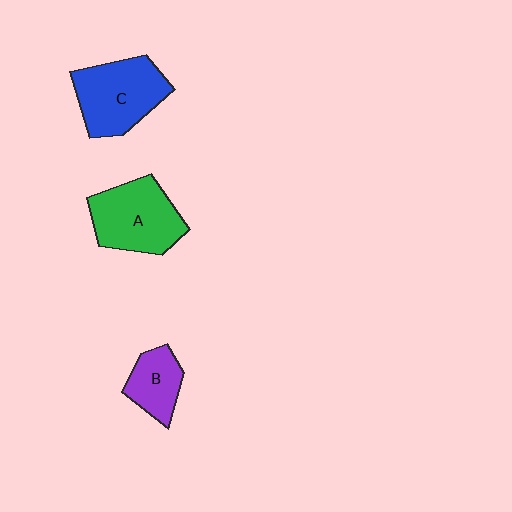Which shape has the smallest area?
Shape B (purple).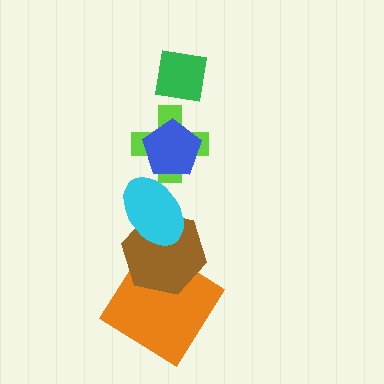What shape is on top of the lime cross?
The blue pentagon is on top of the lime cross.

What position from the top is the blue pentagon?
The blue pentagon is 2nd from the top.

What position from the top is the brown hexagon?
The brown hexagon is 5th from the top.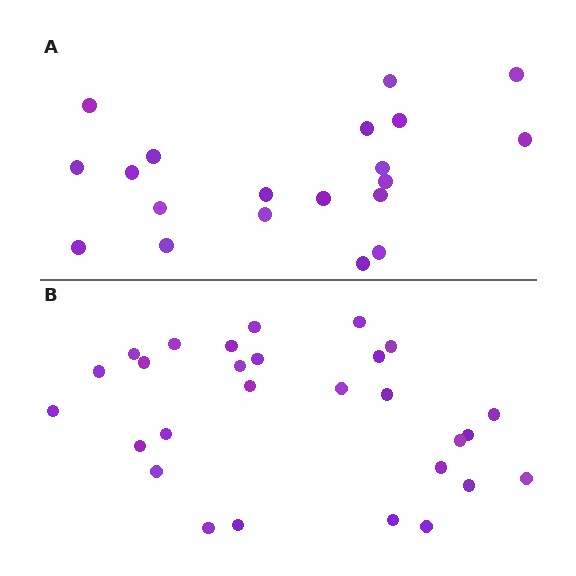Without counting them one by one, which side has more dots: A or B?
Region B (the bottom region) has more dots.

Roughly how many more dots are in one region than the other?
Region B has roughly 8 or so more dots than region A.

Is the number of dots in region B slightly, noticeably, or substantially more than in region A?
Region B has noticeably more, but not dramatically so. The ratio is roughly 1.4 to 1.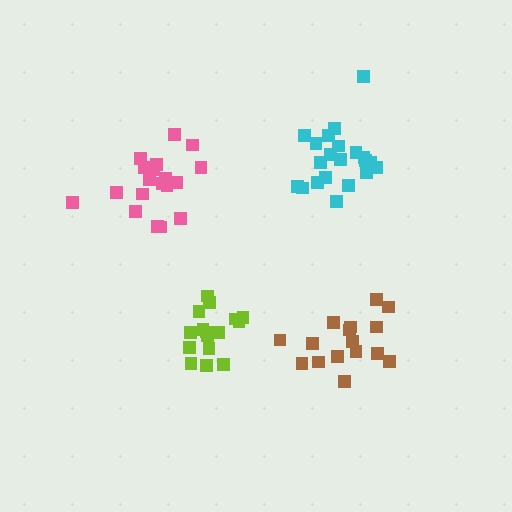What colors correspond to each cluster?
The clusters are colored: pink, lime, brown, cyan.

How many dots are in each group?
Group 1: 19 dots, Group 2: 16 dots, Group 3: 16 dots, Group 4: 21 dots (72 total).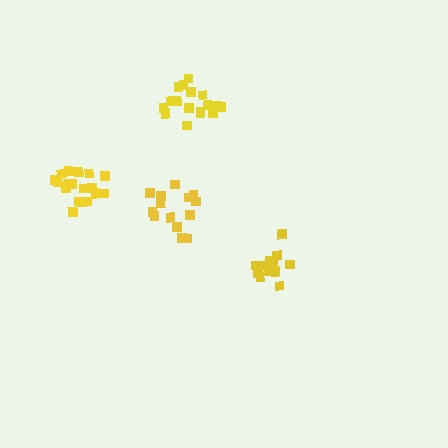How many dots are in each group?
Group 1: 14 dots, Group 2: 14 dots, Group 3: 17 dots, Group 4: 20 dots (65 total).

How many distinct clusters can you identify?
There are 4 distinct clusters.